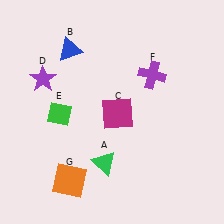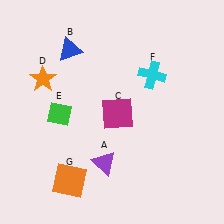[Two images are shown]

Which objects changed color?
A changed from green to purple. D changed from purple to orange. F changed from purple to cyan.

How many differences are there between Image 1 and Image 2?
There are 3 differences between the two images.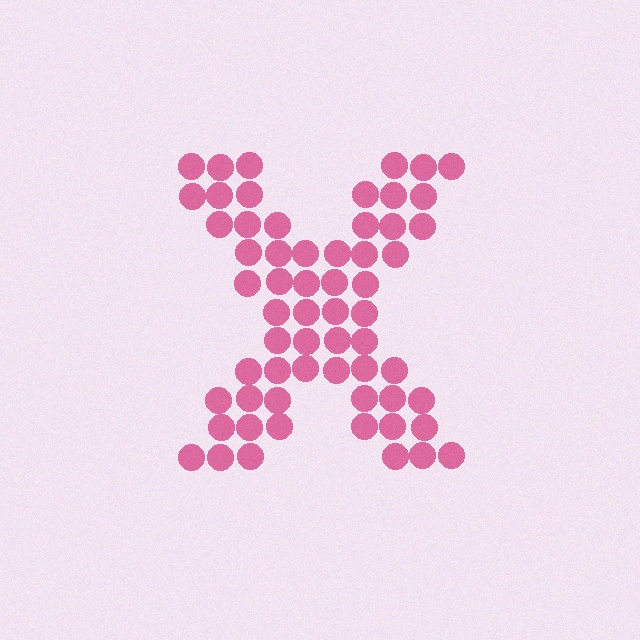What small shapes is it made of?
It is made of small circles.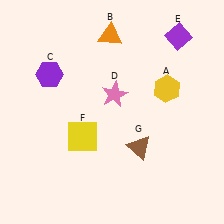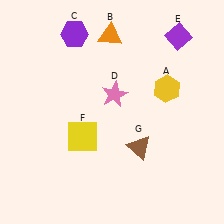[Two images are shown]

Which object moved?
The purple hexagon (C) moved up.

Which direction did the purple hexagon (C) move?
The purple hexagon (C) moved up.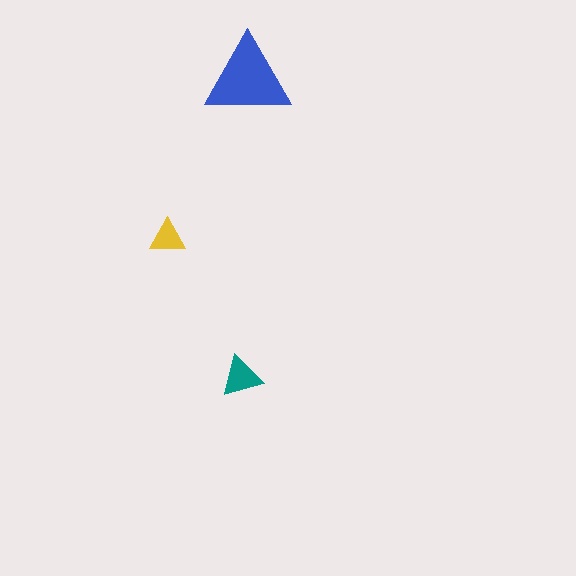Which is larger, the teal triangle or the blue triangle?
The blue one.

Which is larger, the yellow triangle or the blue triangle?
The blue one.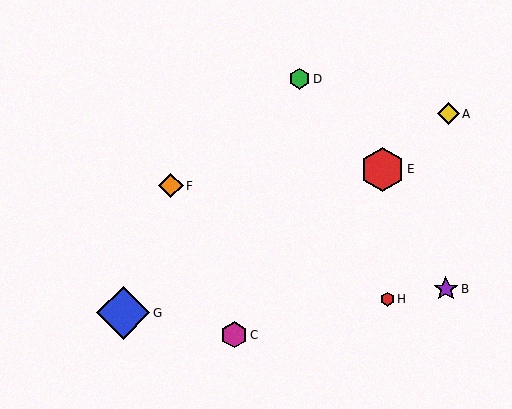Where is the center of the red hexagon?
The center of the red hexagon is at (382, 169).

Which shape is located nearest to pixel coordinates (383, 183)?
The red hexagon (labeled E) at (382, 169) is nearest to that location.